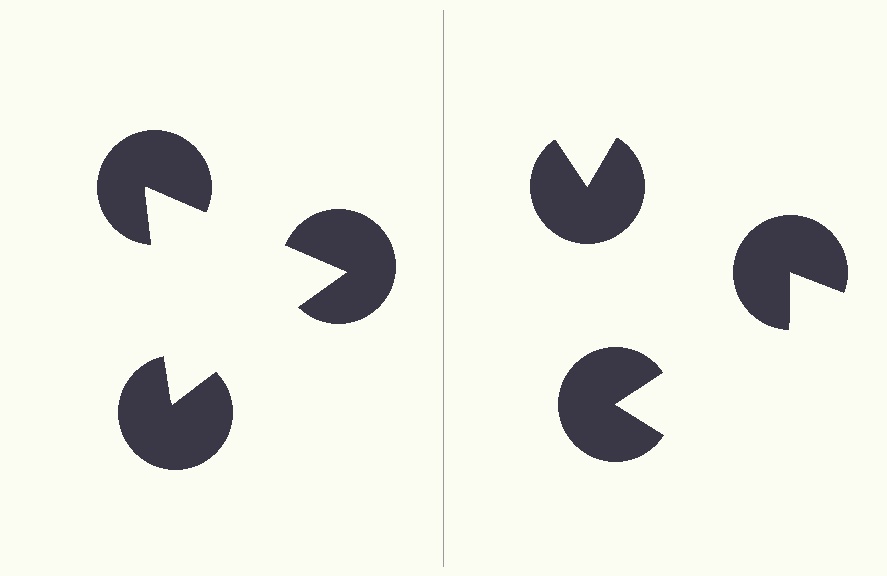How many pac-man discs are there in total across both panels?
6 — 3 on each side.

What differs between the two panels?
The pac-man discs are positioned identically on both sides; only the wedge orientations differ. On the left they align to a triangle; on the right they are misaligned.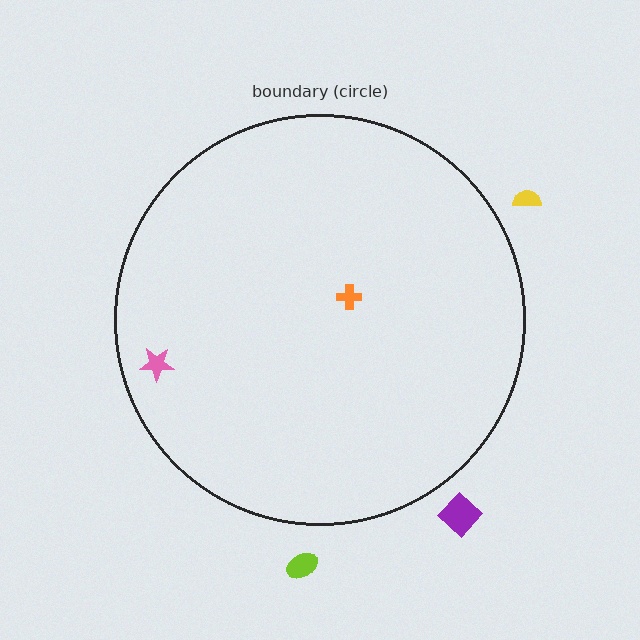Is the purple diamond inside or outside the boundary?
Outside.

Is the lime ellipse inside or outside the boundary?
Outside.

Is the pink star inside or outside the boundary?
Inside.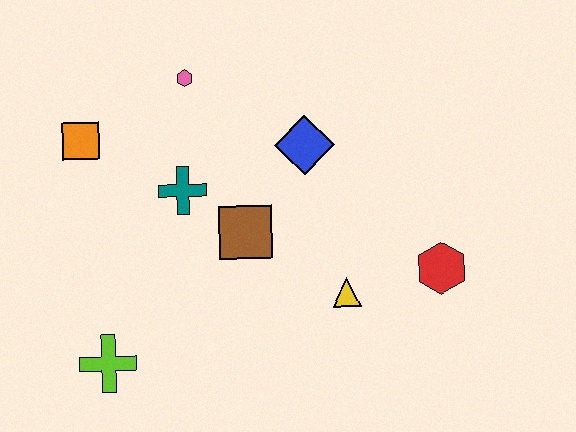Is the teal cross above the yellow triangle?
Yes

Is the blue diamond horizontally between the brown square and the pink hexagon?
No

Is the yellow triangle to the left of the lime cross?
No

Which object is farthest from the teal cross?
The red hexagon is farthest from the teal cross.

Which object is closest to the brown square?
The teal cross is closest to the brown square.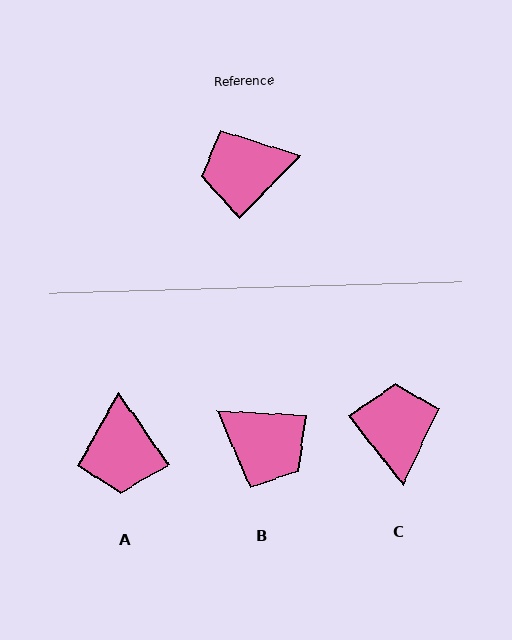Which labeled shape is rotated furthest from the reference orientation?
B, about 131 degrees away.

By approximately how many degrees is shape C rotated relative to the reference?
Approximately 98 degrees clockwise.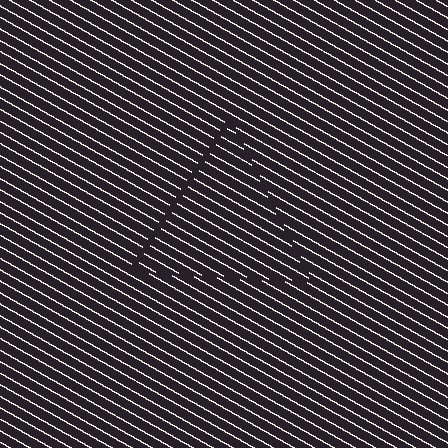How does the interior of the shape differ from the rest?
The interior of the shape contains the same grating, shifted by half a period — the contour is defined by the phase discontinuity where line-ends from the inner and outer gratings abut.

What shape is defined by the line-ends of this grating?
An illusory triangle. The interior of the shape contains the same grating, shifted by half a period — the contour is defined by the phase discontinuity where line-ends from the inner and outer gratings abut.